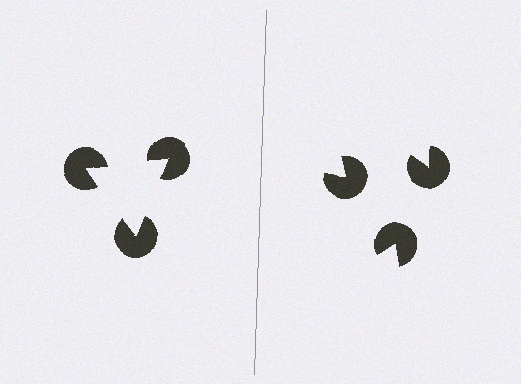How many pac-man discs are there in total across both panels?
6 — 3 on each side.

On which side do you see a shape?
An illusory triangle appears on the left side. On the right side the wedge cuts are rotated, so no coherent shape forms.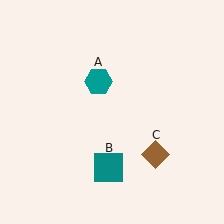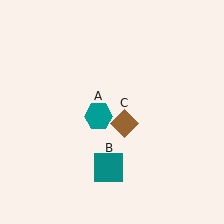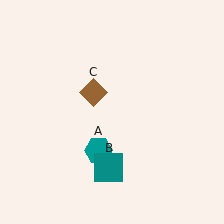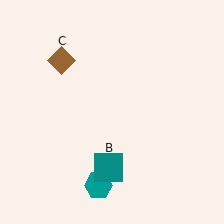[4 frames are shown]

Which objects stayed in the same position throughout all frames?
Teal square (object B) remained stationary.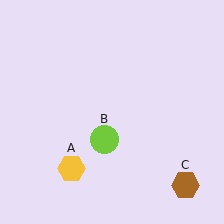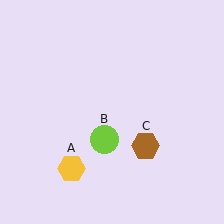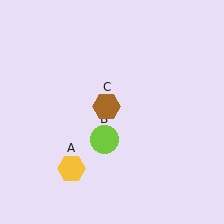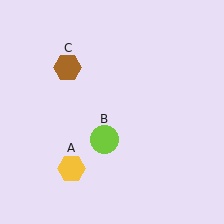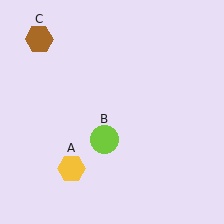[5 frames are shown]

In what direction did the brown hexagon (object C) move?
The brown hexagon (object C) moved up and to the left.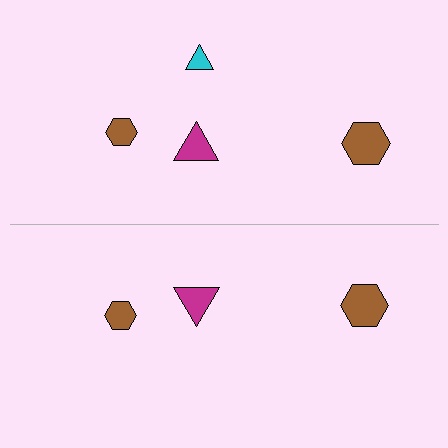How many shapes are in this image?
There are 7 shapes in this image.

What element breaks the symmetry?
A cyan triangle is missing from the bottom side.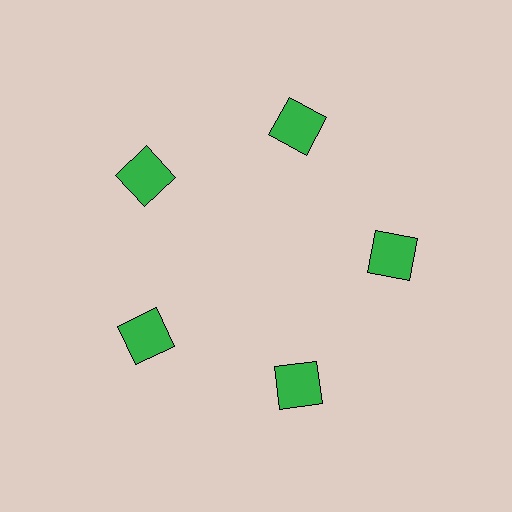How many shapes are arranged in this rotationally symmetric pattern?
There are 5 shapes, arranged in 5 groups of 1.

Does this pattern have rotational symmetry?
Yes, this pattern has 5-fold rotational symmetry. It looks the same after rotating 72 degrees around the center.